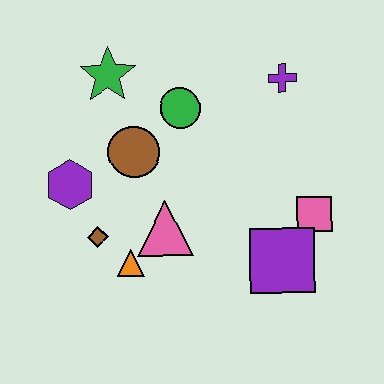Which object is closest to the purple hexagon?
The brown diamond is closest to the purple hexagon.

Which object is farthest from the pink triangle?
The purple cross is farthest from the pink triangle.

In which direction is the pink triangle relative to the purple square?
The pink triangle is to the left of the purple square.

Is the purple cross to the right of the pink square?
No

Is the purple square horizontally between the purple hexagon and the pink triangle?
No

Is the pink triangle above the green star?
No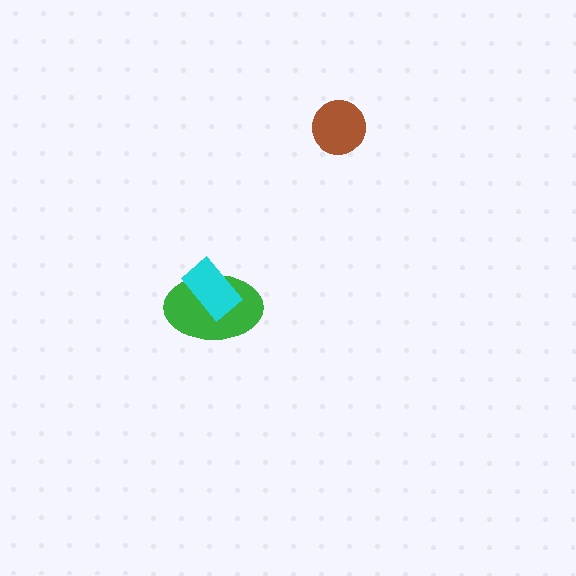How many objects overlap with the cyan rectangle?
1 object overlaps with the cyan rectangle.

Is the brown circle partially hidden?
No, no other shape covers it.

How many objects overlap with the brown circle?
0 objects overlap with the brown circle.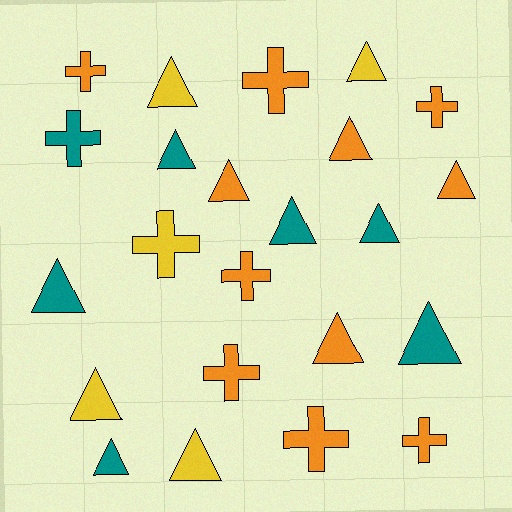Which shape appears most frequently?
Triangle, with 14 objects.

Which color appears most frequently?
Orange, with 11 objects.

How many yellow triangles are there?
There are 4 yellow triangles.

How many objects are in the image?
There are 23 objects.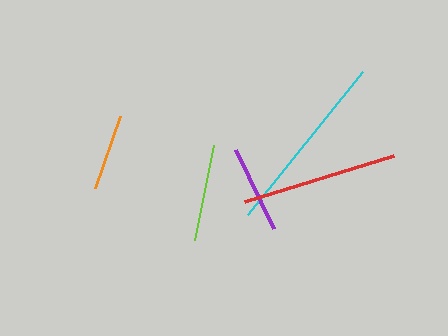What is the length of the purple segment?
The purple segment is approximately 88 pixels long.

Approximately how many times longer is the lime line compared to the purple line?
The lime line is approximately 1.1 times the length of the purple line.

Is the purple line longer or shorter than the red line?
The red line is longer than the purple line.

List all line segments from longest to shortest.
From longest to shortest: cyan, red, lime, purple, orange.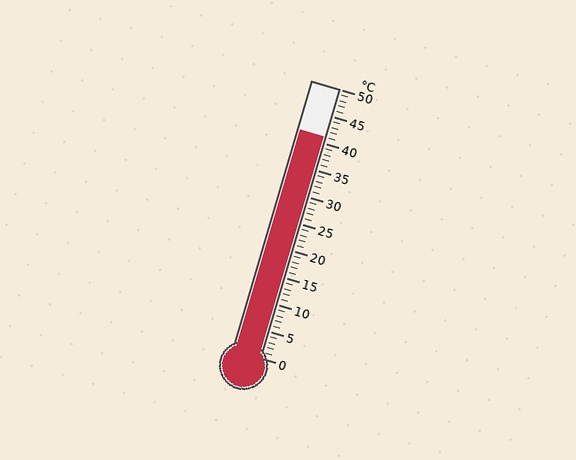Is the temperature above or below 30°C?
The temperature is above 30°C.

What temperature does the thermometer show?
The thermometer shows approximately 41°C.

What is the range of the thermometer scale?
The thermometer scale ranges from 0°C to 50°C.